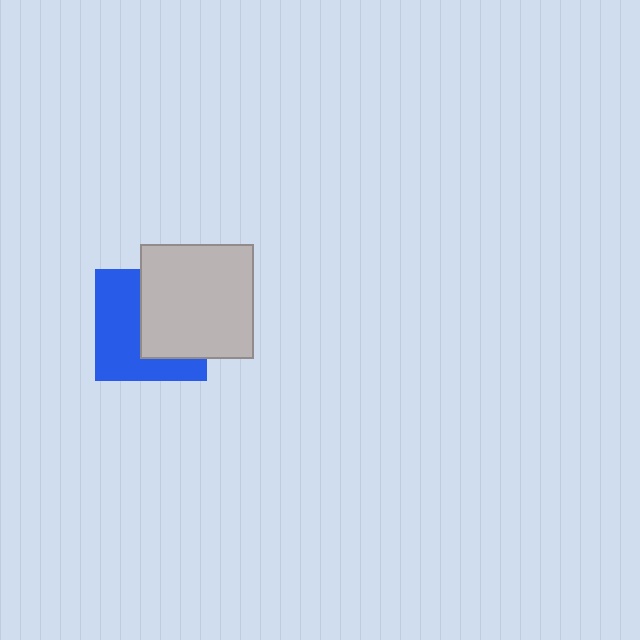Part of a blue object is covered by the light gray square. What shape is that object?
It is a square.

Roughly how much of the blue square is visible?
About half of it is visible (roughly 51%).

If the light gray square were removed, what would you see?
You would see the complete blue square.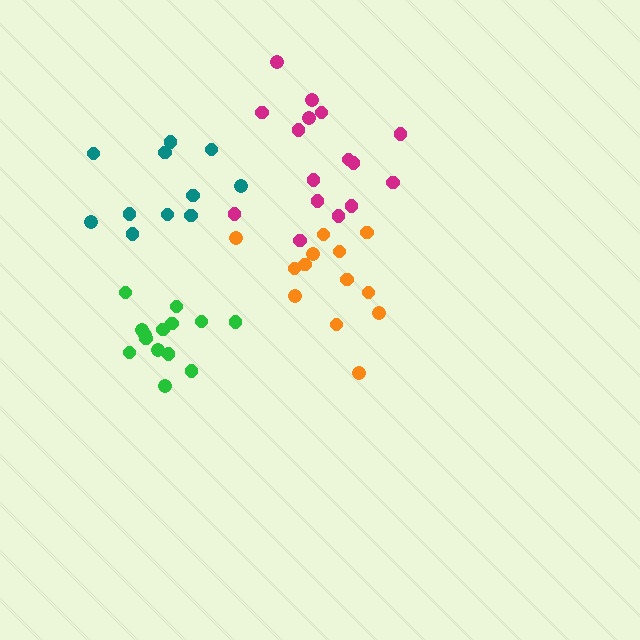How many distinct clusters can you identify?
There are 4 distinct clusters.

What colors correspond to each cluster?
The clusters are colored: orange, green, teal, magenta.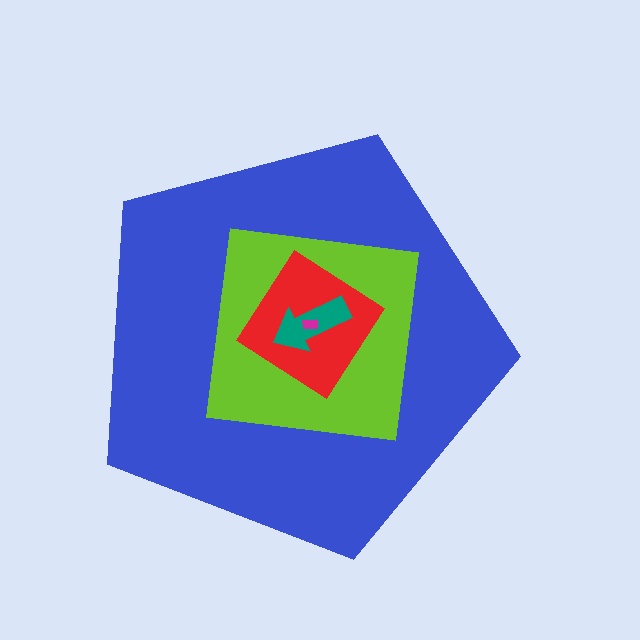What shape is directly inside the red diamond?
The teal arrow.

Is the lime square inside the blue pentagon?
Yes.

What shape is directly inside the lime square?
The red diamond.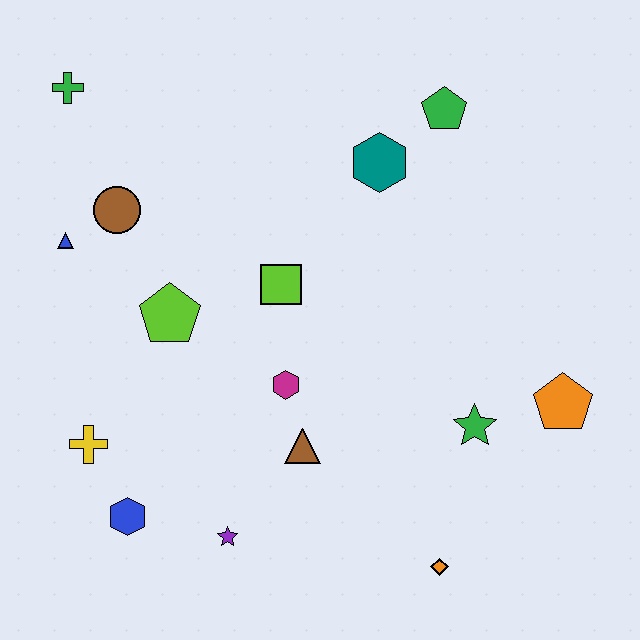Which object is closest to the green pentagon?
The teal hexagon is closest to the green pentagon.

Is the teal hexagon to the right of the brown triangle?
Yes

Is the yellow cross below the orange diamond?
No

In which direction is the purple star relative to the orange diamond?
The purple star is to the left of the orange diamond.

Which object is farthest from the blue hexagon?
The green pentagon is farthest from the blue hexagon.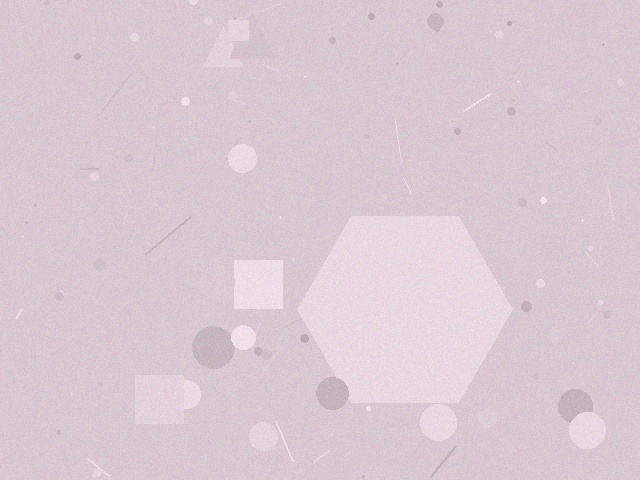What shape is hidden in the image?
A hexagon is hidden in the image.